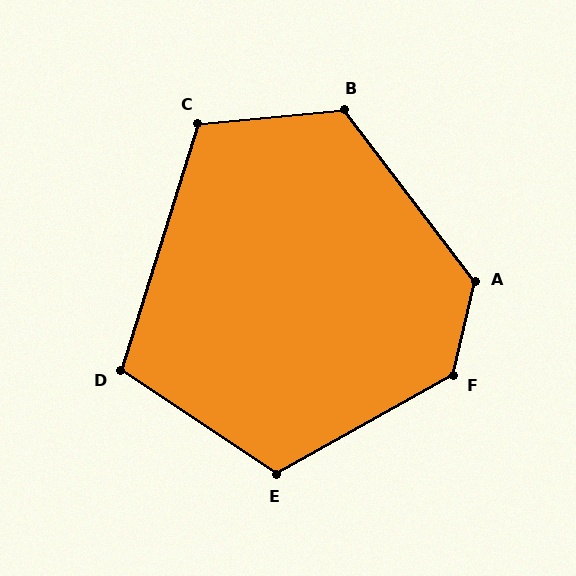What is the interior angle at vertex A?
Approximately 130 degrees (obtuse).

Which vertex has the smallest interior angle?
D, at approximately 106 degrees.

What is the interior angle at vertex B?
Approximately 122 degrees (obtuse).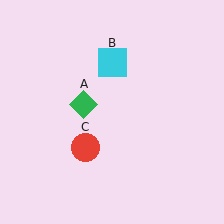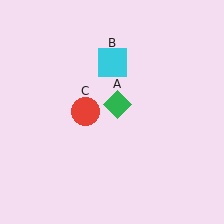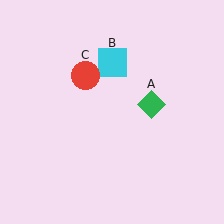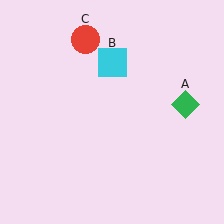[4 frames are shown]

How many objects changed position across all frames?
2 objects changed position: green diamond (object A), red circle (object C).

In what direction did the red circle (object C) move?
The red circle (object C) moved up.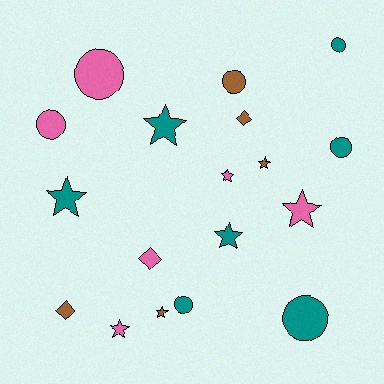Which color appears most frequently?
Teal, with 7 objects.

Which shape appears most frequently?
Star, with 8 objects.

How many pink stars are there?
There are 3 pink stars.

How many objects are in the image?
There are 18 objects.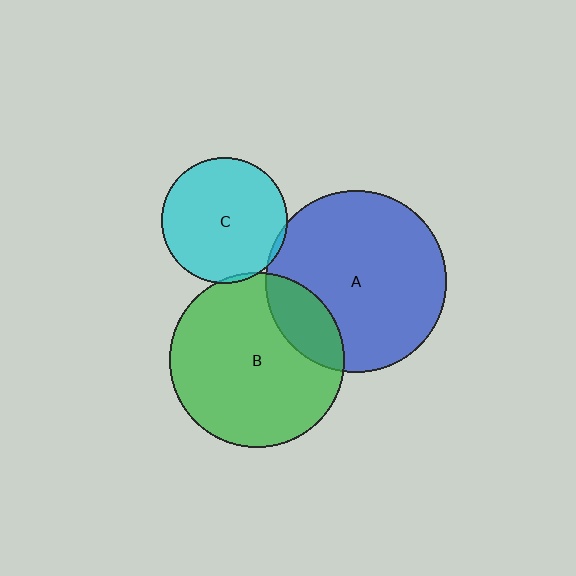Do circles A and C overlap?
Yes.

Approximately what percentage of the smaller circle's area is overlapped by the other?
Approximately 5%.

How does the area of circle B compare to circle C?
Approximately 1.9 times.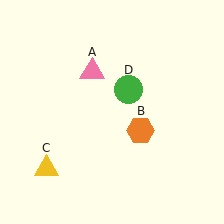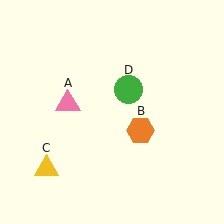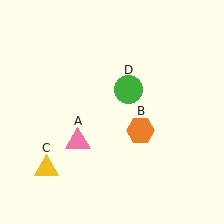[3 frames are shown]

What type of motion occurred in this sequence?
The pink triangle (object A) rotated counterclockwise around the center of the scene.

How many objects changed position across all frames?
1 object changed position: pink triangle (object A).